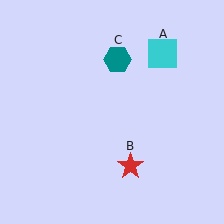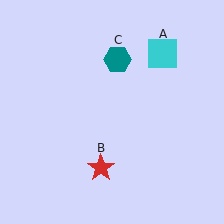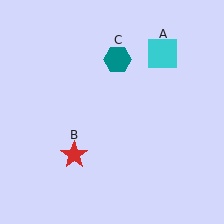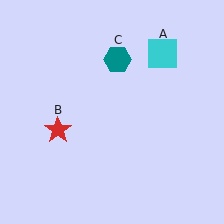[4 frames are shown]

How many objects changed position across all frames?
1 object changed position: red star (object B).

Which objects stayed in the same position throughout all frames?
Cyan square (object A) and teal hexagon (object C) remained stationary.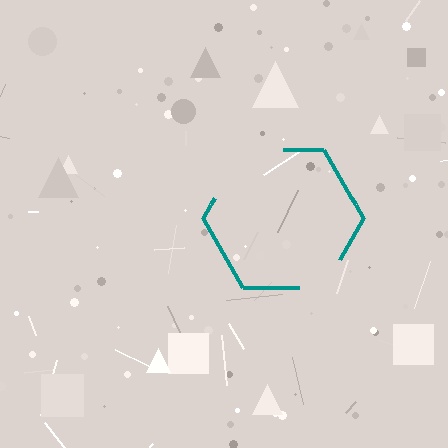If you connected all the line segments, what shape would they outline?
They would outline a hexagon.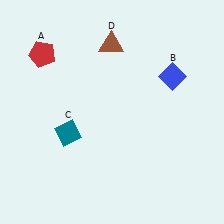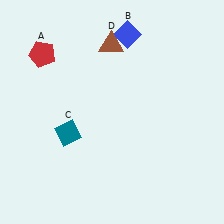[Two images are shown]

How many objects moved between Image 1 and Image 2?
1 object moved between the two images.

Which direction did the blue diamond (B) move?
The blue diamond (B) moved left.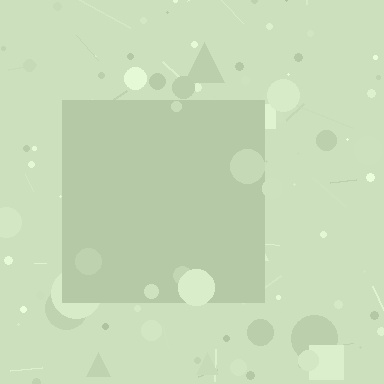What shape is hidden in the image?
A square is hidden in the image.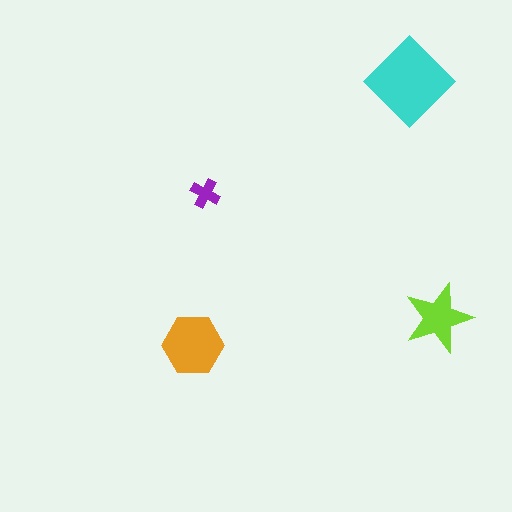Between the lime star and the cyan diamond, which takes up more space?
The cyan diamond.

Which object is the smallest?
The purple cross.